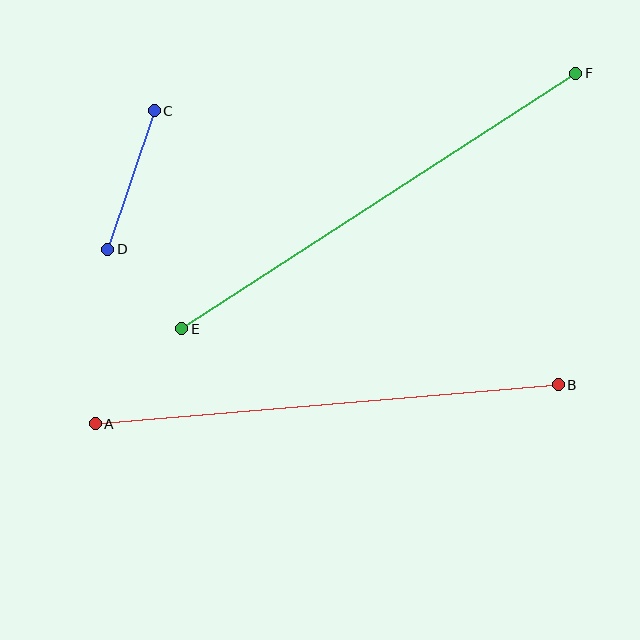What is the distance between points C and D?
The distance is approximately 146 pixels.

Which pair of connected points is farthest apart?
Points E and F are farthest apart.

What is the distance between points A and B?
The distance is approximately 464 pixels.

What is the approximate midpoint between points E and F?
The midpoint is at approximately (379, 201) pixels.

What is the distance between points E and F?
The distance is approximately 469 pixels.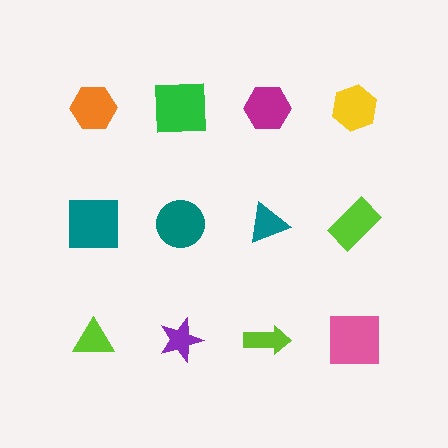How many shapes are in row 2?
4 shapes.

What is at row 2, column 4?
A lime rectangle.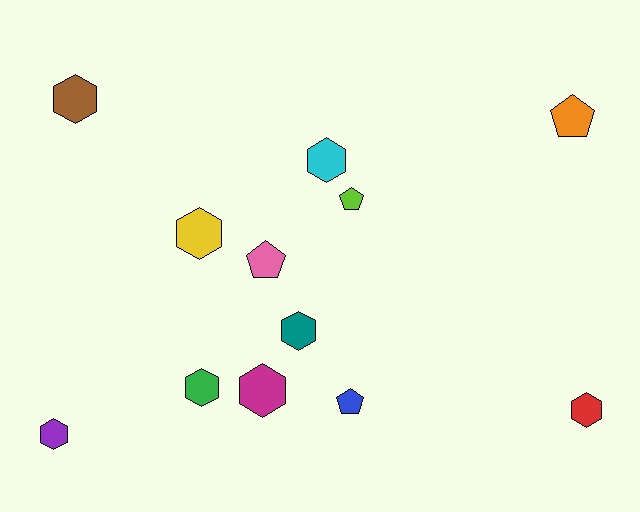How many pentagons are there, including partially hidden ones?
There are 4 pentagons.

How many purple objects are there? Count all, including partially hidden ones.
There is 1 purple object.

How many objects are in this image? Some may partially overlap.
There are 12 objects.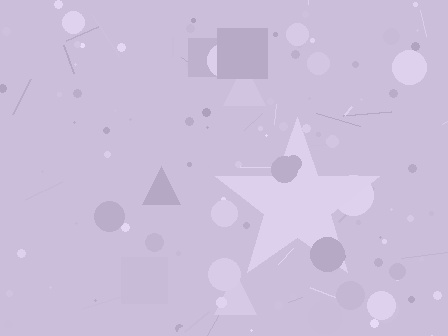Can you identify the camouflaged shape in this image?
The camouflaged shape is a star.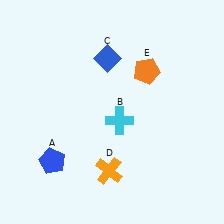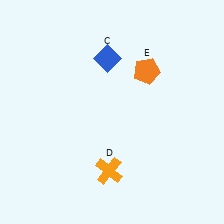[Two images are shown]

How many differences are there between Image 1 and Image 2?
There are 2 differences between the two images.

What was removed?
The cyan cross (B), the blue pentagon (A) were removed in Image 2.